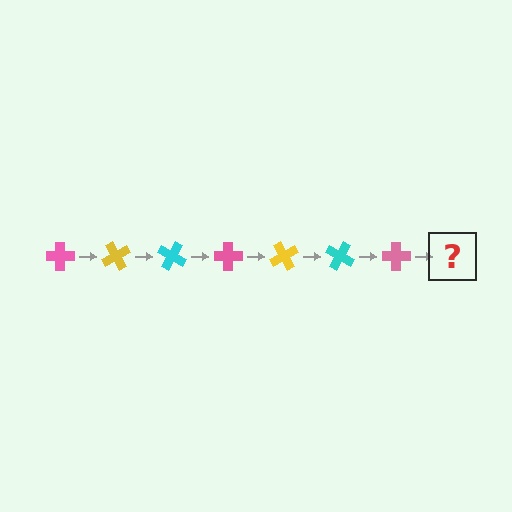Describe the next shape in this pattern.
It should be a yellow cross, rotated 420 degrees from the start.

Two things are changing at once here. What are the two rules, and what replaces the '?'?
The two rules are that it rotates 60 degrees each step and the color cycles through pink, yellow, and cyan. The '?' should be a yellow cross, rotated 420 degrees from the start.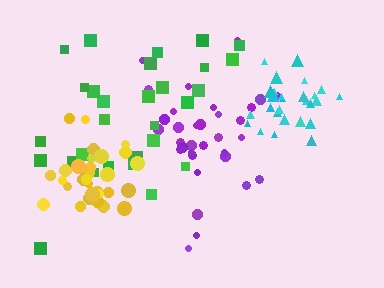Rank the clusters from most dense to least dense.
cyan, yellow, purple, green.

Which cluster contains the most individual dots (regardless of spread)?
Purple (33).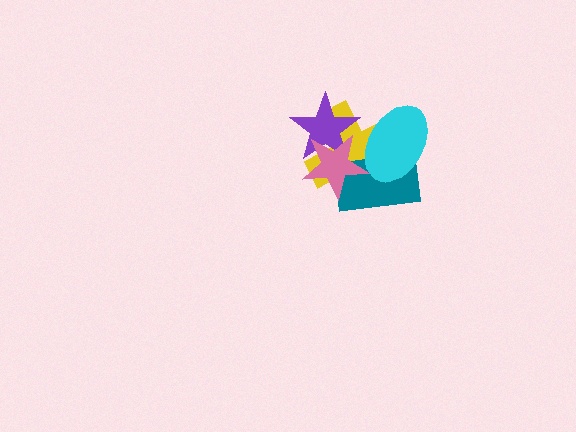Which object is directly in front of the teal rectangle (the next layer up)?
The cyan ellipse is directly in front of the teal rectangle.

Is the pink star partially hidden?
No, no other shape covers it.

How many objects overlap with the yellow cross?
4 objects overlap with the yellow cross.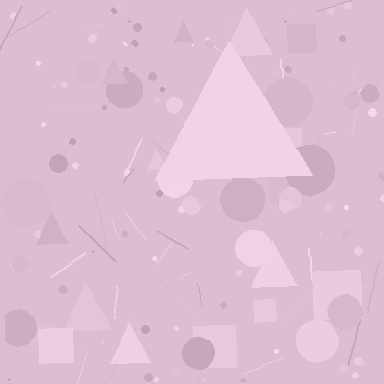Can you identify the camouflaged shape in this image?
The camouflaged shape is a triangle.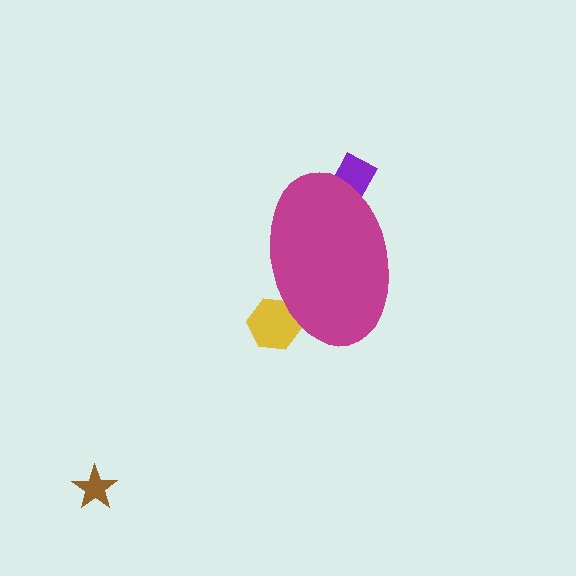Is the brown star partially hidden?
No, the brown star is fully visible.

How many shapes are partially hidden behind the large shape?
2 shapes are partially hidden.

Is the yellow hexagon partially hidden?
Yes, the yellow hexagon is partially hidden behind the magenta ellipse.